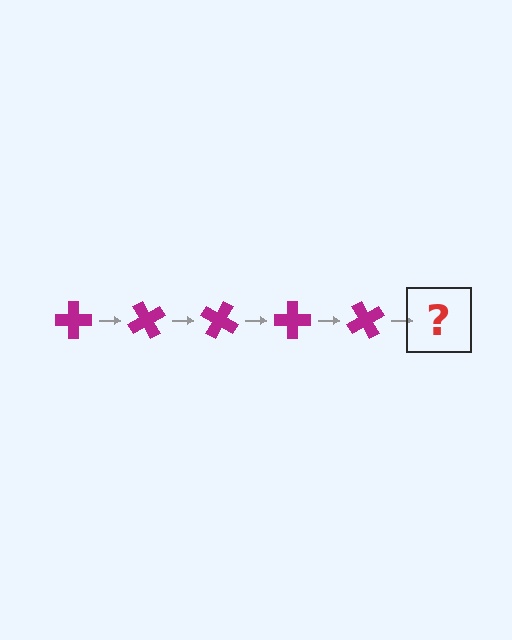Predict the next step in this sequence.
The next step is a magenta cross rotated 300 degrees.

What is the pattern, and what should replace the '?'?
The pattern is that the cross rotates 60 degrees each step. The '?' should be a magenta cross rotated 300 degrees.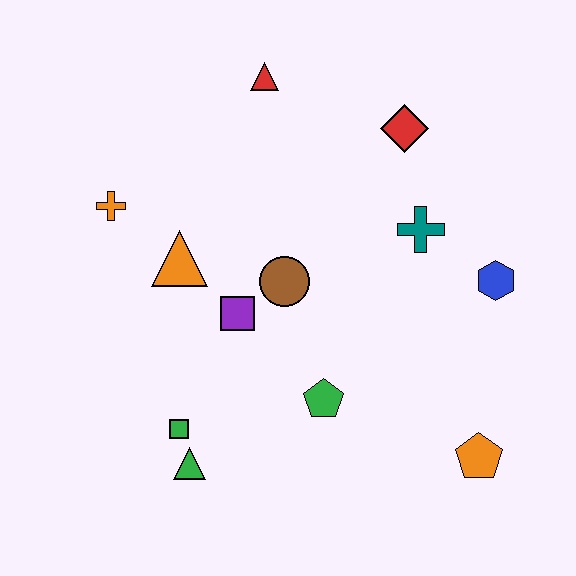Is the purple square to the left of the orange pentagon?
Yes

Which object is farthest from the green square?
The red diamond is farthest from the green square.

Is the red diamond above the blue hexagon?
Yes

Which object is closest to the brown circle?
The purple square is closest to the brown circle.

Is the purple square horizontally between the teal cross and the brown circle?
No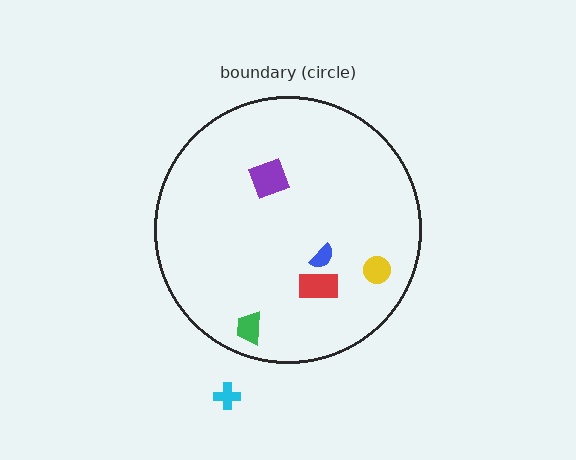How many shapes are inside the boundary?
5 inside, 1 outside.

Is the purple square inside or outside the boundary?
Inside.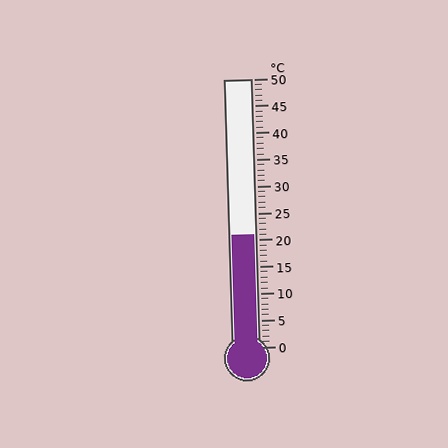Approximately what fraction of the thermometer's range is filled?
The thermometer is filled to approximately 40% of its range.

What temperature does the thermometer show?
The thermometer shows approximately 21°C.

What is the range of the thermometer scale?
The thermometer scale ranges from 0°C to 50°C.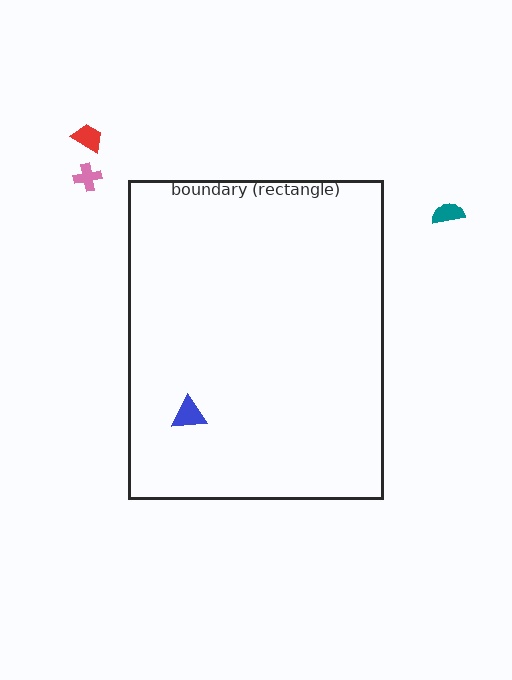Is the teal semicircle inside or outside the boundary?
Outside.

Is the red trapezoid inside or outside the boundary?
Outside.